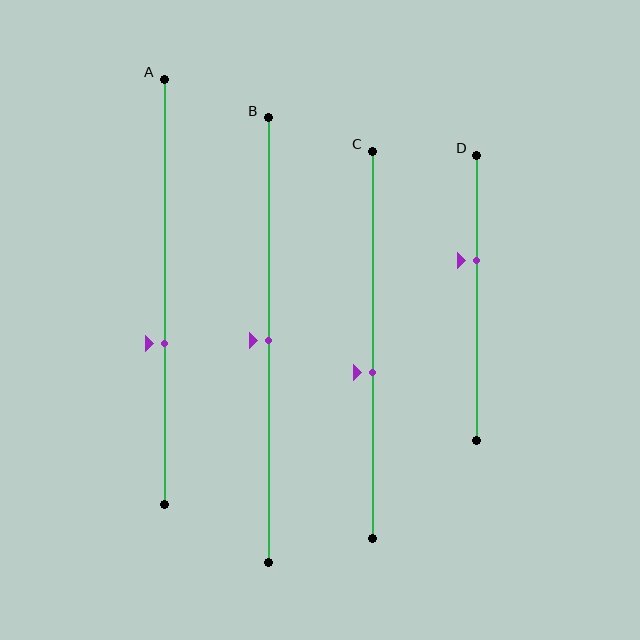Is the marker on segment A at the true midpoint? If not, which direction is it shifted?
No, the marker on segment A is shifted downward by about 12% of the segment length.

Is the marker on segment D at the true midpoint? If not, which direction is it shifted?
No, the marker on segment D is shifted upward by about 13% of the segment length.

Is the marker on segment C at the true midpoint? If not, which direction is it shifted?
No, the marker on segment C is shifted downward by about 7% of the segment length.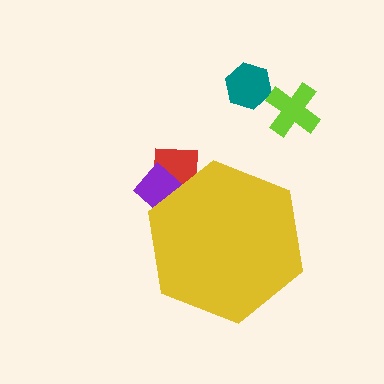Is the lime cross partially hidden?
No, the lime cross is fully visible.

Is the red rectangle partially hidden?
Yes, the red rectangle is partially hidden behind the yellow hexagon.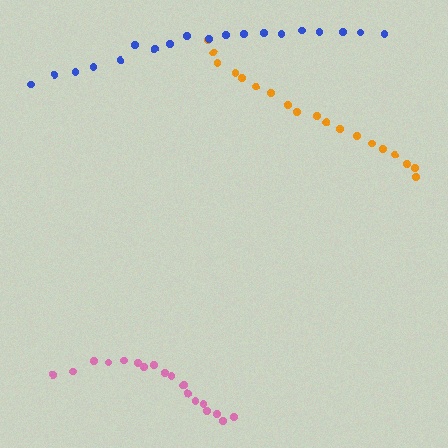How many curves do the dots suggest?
There are 3 distinct paths.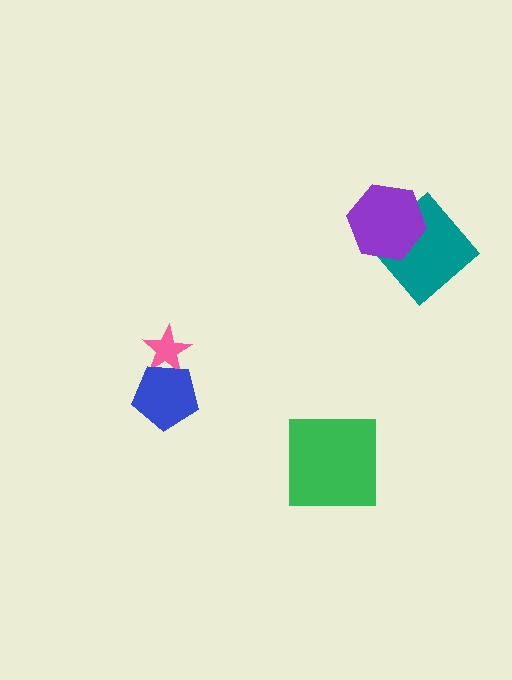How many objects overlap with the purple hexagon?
1 object overlaps with the purple hexagon.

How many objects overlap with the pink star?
1 object overlaps with the pink star.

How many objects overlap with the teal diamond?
1 object overlaps with the teal diamond.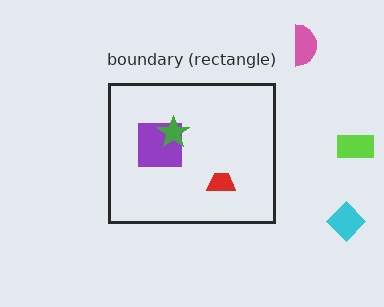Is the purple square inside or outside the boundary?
Inside.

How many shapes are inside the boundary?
3 inside, 3 outside.